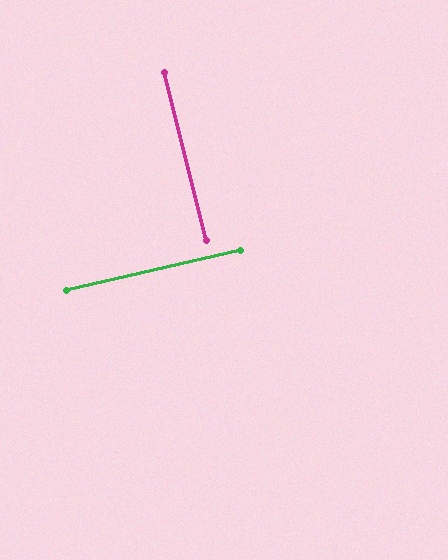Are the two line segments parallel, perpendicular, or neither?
Perpendicular — they meet at approximately 89°.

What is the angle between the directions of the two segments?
Approximately 89 degrees.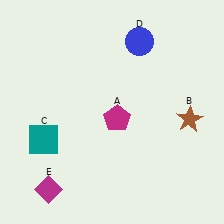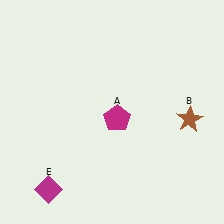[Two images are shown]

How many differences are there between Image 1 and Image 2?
There are 2 differences between the two images.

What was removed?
The teal square (C), the blue circle (D) were removed in Image 2.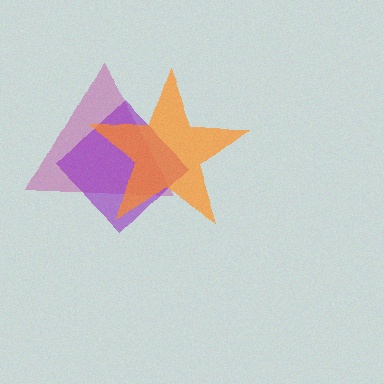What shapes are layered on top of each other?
The layered shapes are: a magenta triangle, a purple diamond, an orange star.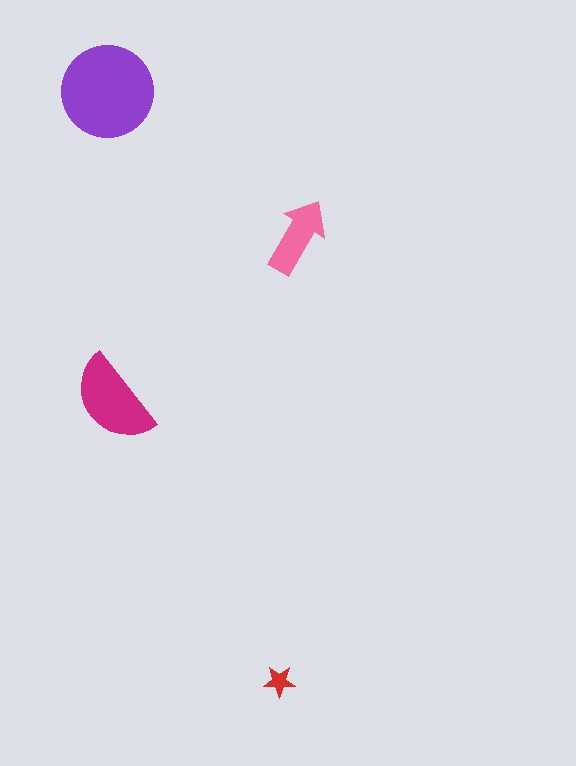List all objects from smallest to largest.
The red star, the pink arrow, the magenta semicircle, the purple circle.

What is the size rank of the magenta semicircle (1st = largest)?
2nd.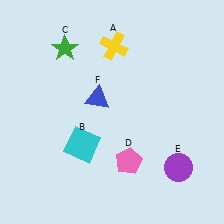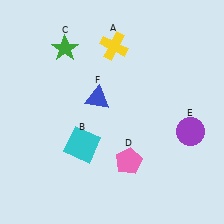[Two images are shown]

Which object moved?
The purple circle (E) moved up.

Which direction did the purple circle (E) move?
The purple circle (E) moved up.